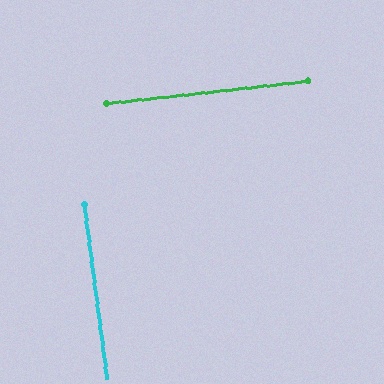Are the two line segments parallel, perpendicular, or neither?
Perpendicular — they meet at approximately 89°.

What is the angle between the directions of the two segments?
Approximately 89 degrees.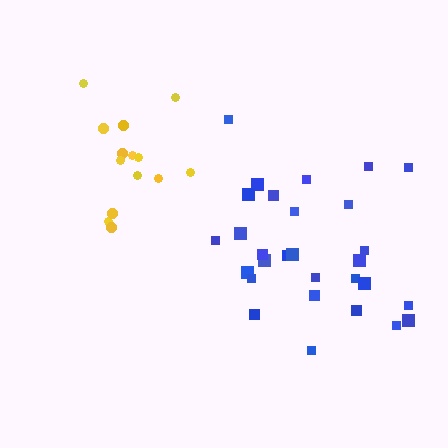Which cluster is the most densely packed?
Yellow.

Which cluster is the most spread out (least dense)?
Blue.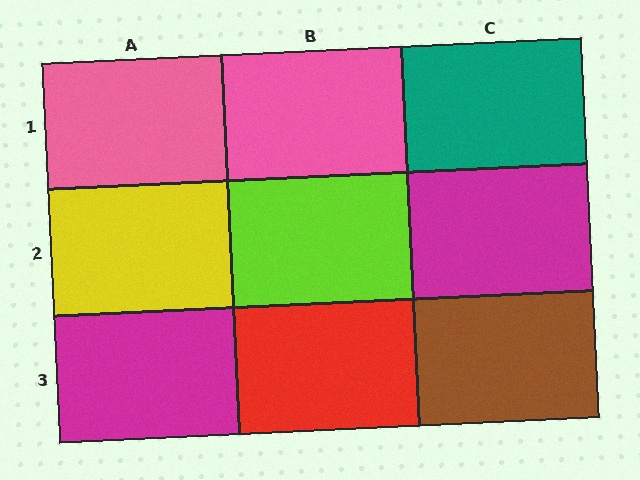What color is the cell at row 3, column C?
Brown.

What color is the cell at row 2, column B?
Lime.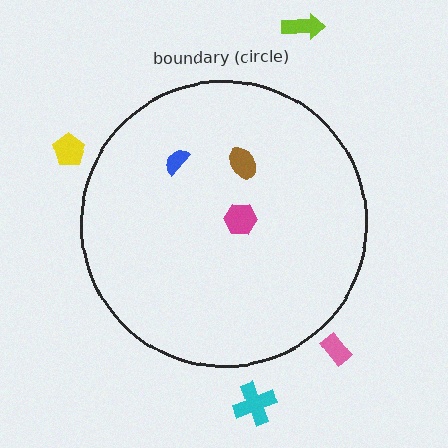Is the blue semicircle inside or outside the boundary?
Inside.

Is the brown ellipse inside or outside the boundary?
Inside.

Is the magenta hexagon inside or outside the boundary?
Inside.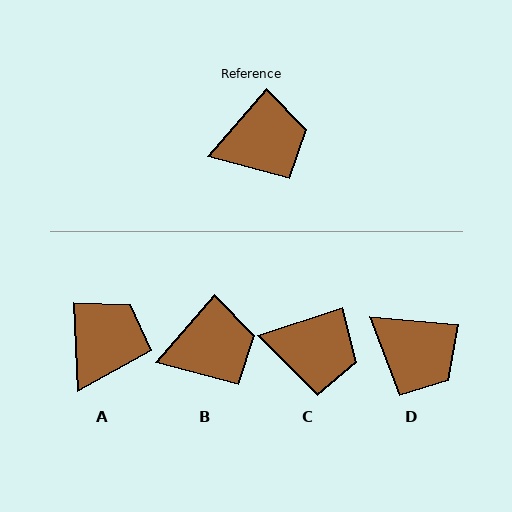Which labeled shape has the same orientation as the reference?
B.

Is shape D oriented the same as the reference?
No, it is off by about 54 degrees.